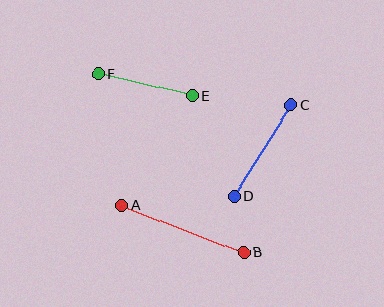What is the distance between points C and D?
The distance is approximately 108 pixels.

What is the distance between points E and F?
The distance is approximately 97 pixels.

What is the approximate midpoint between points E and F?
The midpoint is at approximately (145, 85) pixels.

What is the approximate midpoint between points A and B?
The midpoint is at approximately (183, 229) pixels.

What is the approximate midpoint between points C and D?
The midpoint is at approximately (262, 151) pixels.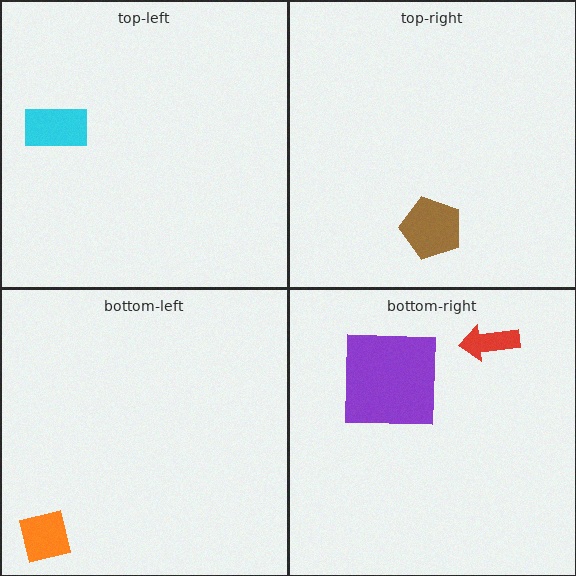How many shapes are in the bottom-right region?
2.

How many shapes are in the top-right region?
1.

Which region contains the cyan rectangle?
The top-left region.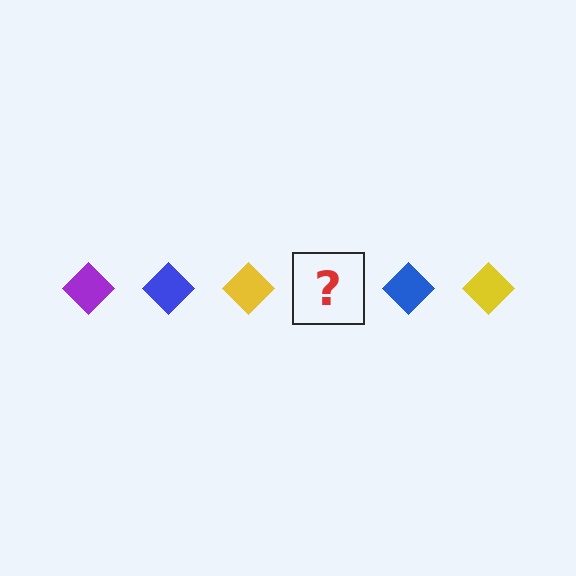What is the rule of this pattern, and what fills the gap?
The rule is that the pattern cycles through purple, blue, yellow diamonds. The gap should be filled with a purple diamond.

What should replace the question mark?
The question mark should be replaced with a purple diamond.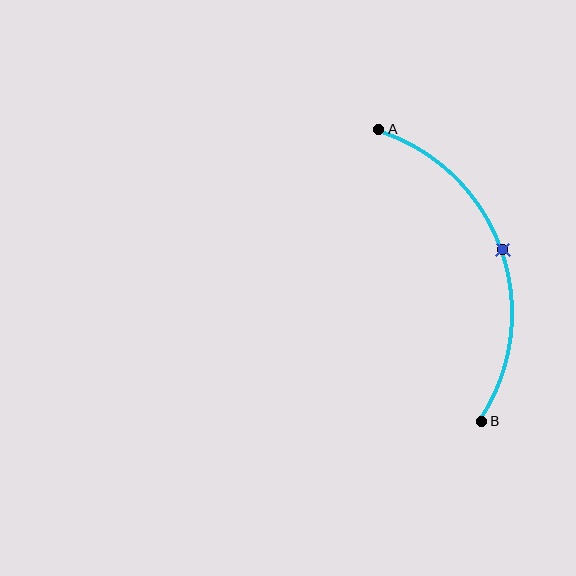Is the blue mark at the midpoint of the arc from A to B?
Yes. The blue mark lies on the arc at equal arc-length from both A and B — it is the arc midpoint.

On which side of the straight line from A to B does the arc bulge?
The arc bulges to the right of the straight line connecting A and B.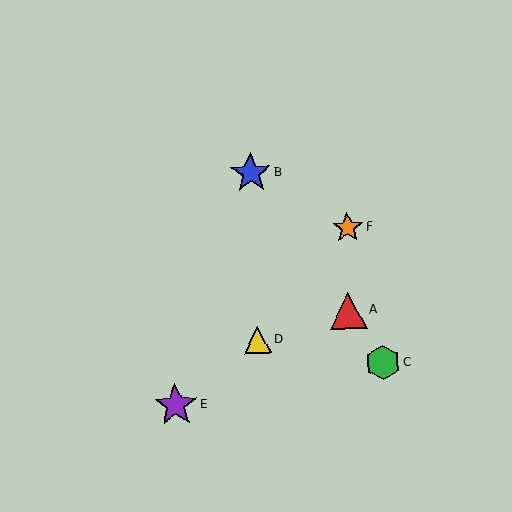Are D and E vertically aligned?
No, D is at x≈258 and E is at x≈176.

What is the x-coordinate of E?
Object E is at x≈176.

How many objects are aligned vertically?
2 objects (B, D) are aligned vertically.